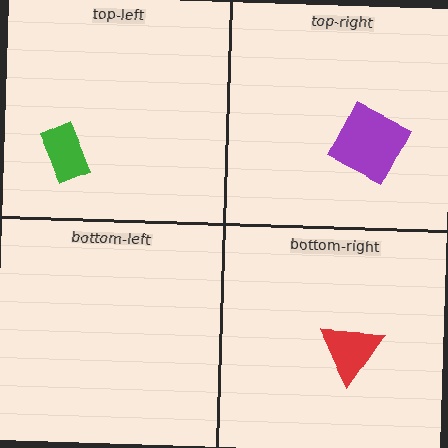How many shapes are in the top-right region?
1.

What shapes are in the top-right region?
The purple square.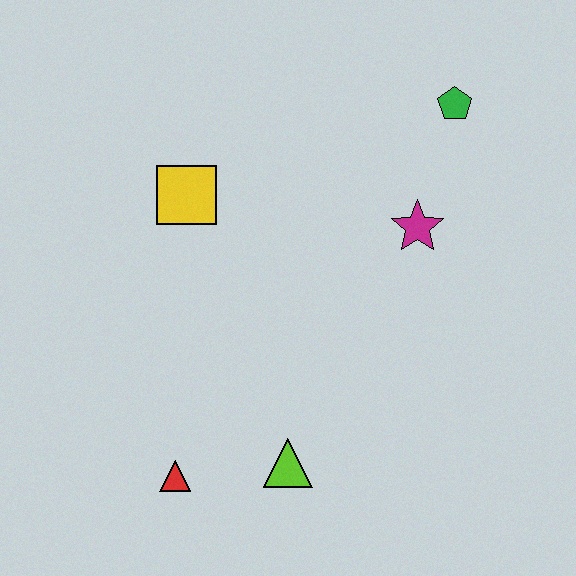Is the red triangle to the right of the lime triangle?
No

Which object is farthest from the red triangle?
The green pentagon is farthest from the red triangle.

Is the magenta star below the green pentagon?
Yes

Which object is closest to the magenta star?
The green pentagon is closest to the magenta star.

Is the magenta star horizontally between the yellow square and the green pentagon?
Yes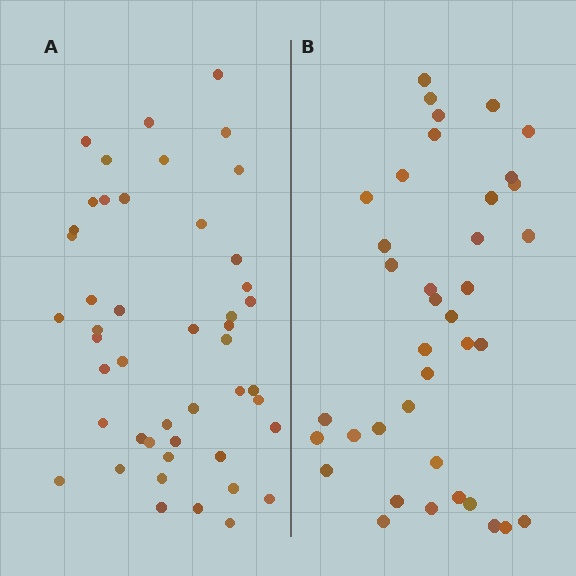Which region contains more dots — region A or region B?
Region A (the left region) has more dots.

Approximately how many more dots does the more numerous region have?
Region A has roughly 8 or so more dots than region B.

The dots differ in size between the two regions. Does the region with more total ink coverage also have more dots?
No. Region B has more total ink coverage because its dots are larger, but region A actually contains more individual dots. Total area can be misleading — the number of items is what matters here.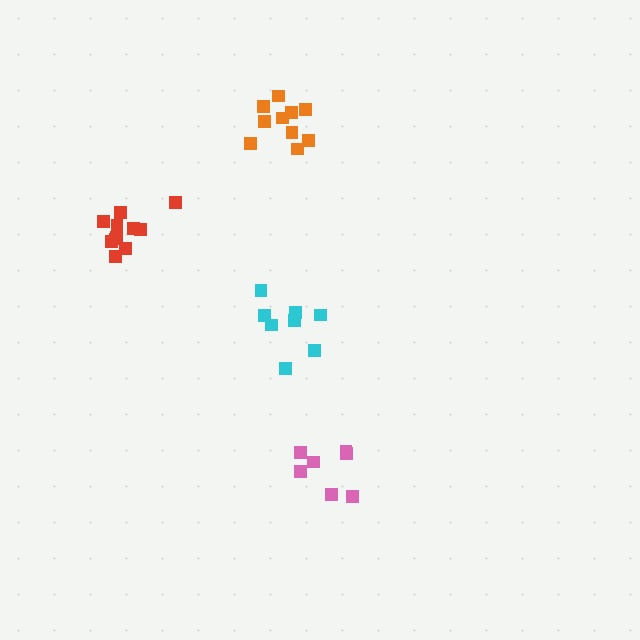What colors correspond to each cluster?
The clusters are colored: pink, red, cyan, orange.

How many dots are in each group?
Group 1: 7 dots, Group 2: 11 dots, Group 3: 8 dots, Group 4: 10 dots (36 total).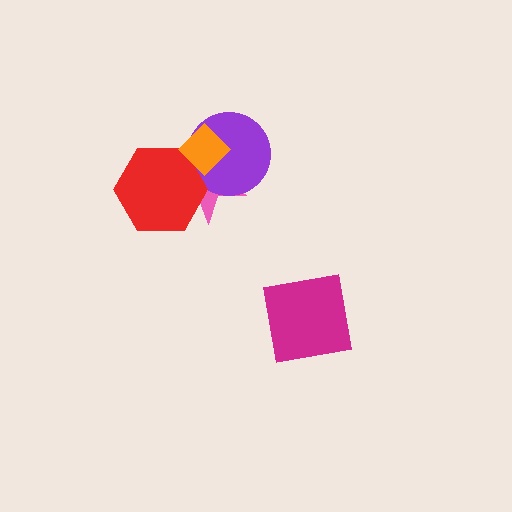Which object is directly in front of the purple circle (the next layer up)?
The red hexagon is directly in front of the purple circle.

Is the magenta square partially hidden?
No, no other shape covers it.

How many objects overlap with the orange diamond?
3 objects overlap with the orange diamond.